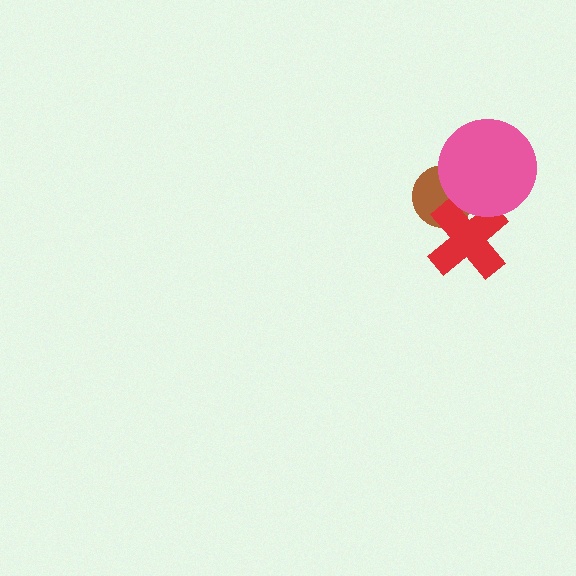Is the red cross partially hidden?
Yes, it is partially covered by another shape.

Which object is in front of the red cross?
The pink circle is in front of the red cross.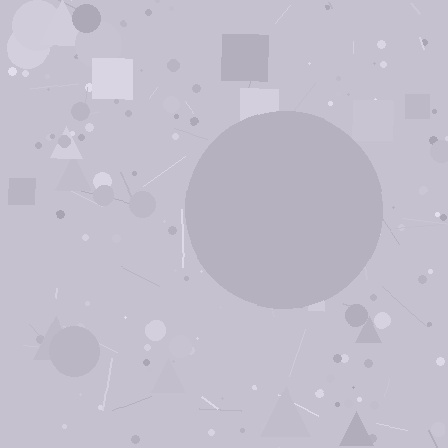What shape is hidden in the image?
A circle is hidden in the image.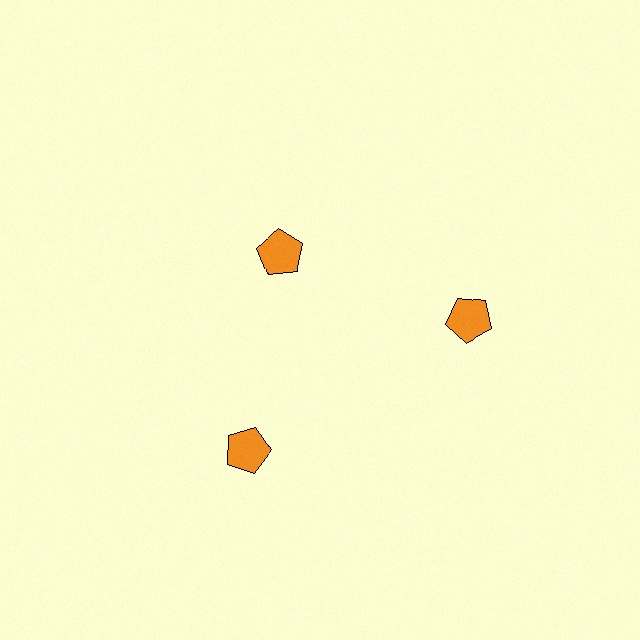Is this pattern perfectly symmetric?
No. The 3 orange pentagons are arranged in a ring, but one element near the 11 o'clock position is pulled inward toward the center, breaking the 3-fold rotational symmetry.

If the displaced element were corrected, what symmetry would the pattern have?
It would have 3-fold rotational symmetry — the pattern would map onto itself every 120 degrees.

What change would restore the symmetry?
The symmetry would be restored by moving it outward, back onto the ring so that all 3 pentagons sit at equal angles and equal distance from the center.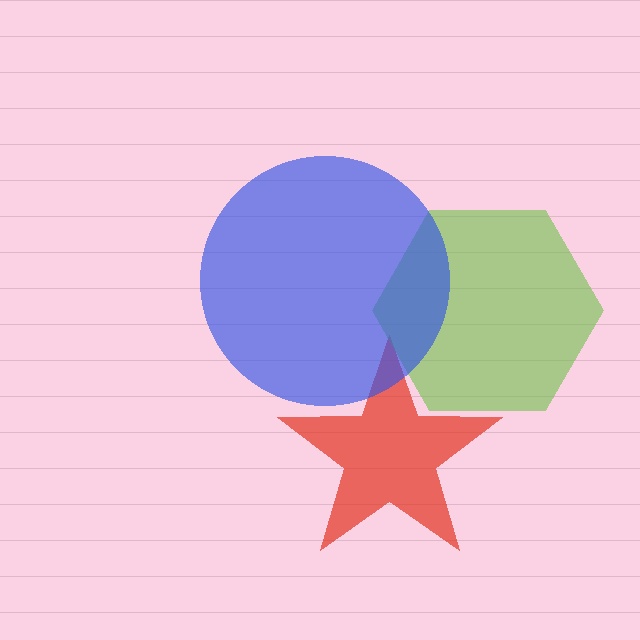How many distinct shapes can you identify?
There are 3 distinct shapes: a red star, a lime hexagon, a blue circle.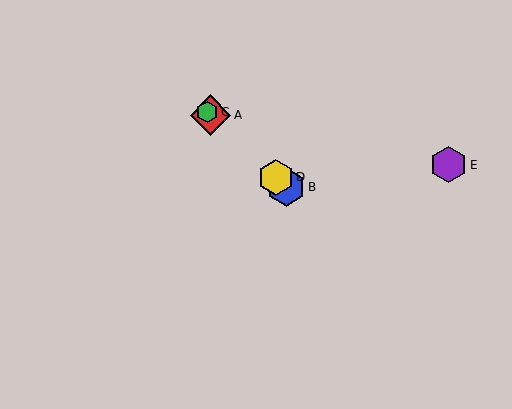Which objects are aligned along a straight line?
Objects A, B, C, D are aligned along a straight line.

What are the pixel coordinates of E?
Object E is at (448, 165).